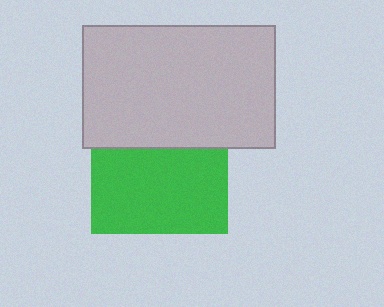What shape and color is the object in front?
The object in front is a light gray rectangle.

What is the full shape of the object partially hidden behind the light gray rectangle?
The partially hidden object is a green square.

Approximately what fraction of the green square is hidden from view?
Roughly 38% of the green square is hidden behind the light gray rectangle.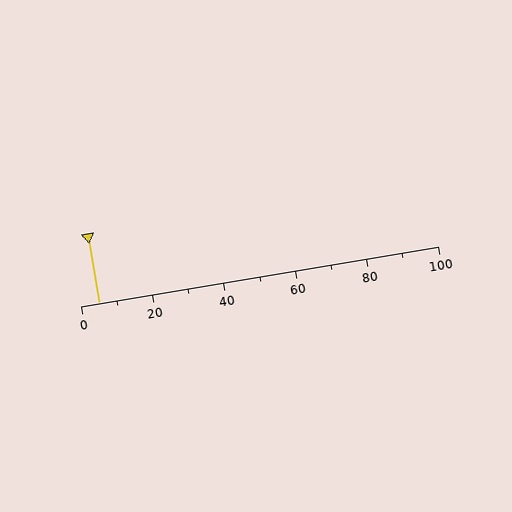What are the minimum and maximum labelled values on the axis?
The axis runs from 0 to 100.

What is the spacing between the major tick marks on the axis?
The major ticks are spaced 20 apart.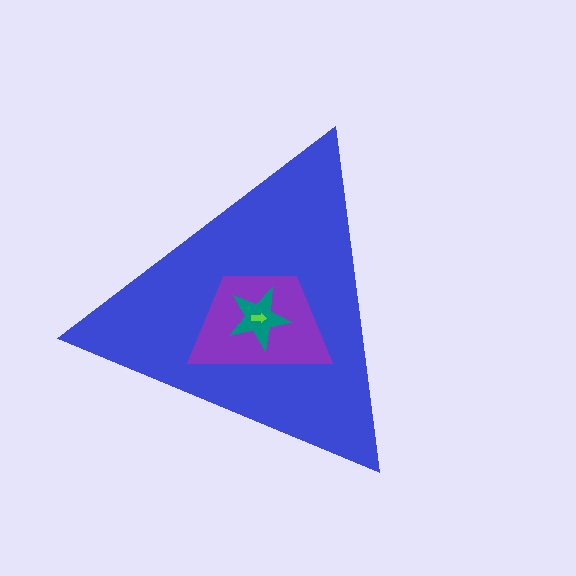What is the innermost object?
The lime arrow.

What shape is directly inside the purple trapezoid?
The teal star.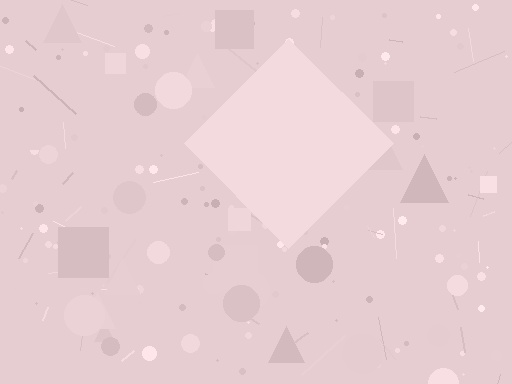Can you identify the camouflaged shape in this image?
The camouflaged shape is a diamond.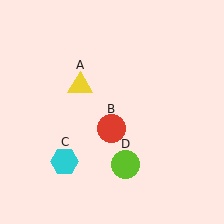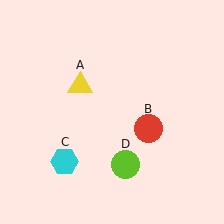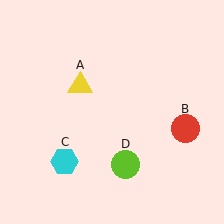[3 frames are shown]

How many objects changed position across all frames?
1 object changed position: red circle (object B).